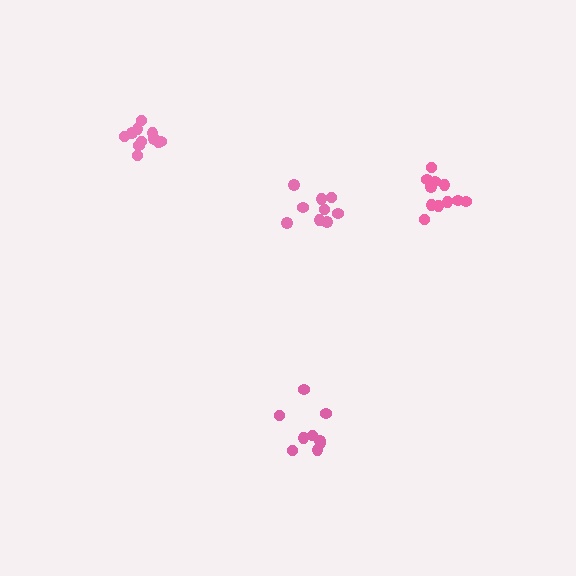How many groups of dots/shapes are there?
There are 4 groups.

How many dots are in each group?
Group 1: 11 dots, Group 2: 11 dots, Group 3: 9 dots, Group 4: 9 dots (40 total).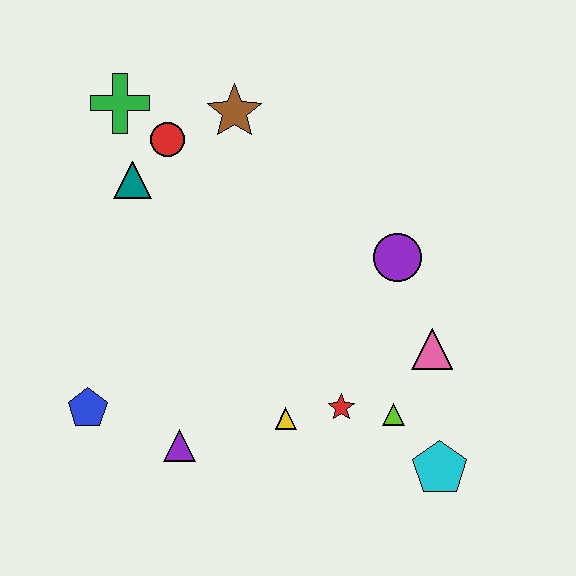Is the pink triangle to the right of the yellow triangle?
Yes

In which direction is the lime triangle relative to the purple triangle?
The lime triangle is to the right of the purple triangle.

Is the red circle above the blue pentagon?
Yes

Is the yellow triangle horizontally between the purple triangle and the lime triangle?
Yes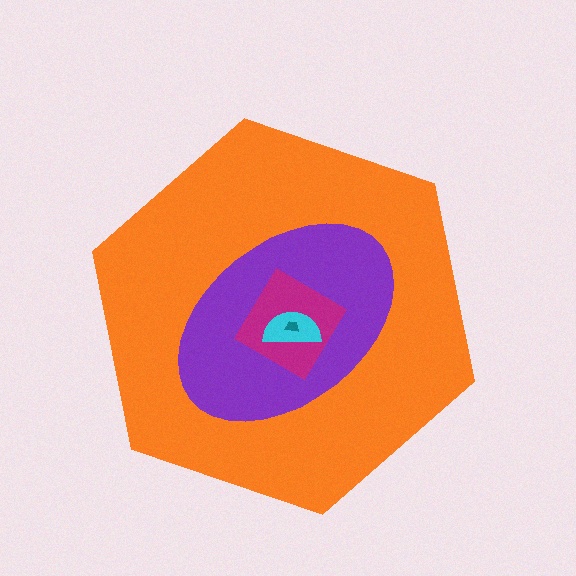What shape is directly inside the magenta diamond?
The cyan semicircle.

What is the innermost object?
The teal trapezoid.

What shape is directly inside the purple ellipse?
The magenta diamond.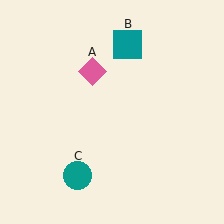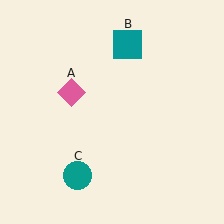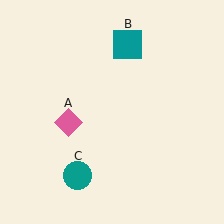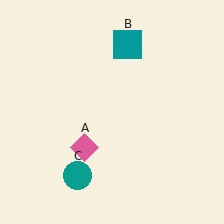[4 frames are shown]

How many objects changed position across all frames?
1 object changed position: pink diamond (object A).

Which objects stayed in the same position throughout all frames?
Teal square (object B) and teal circle (object C) remained stationary.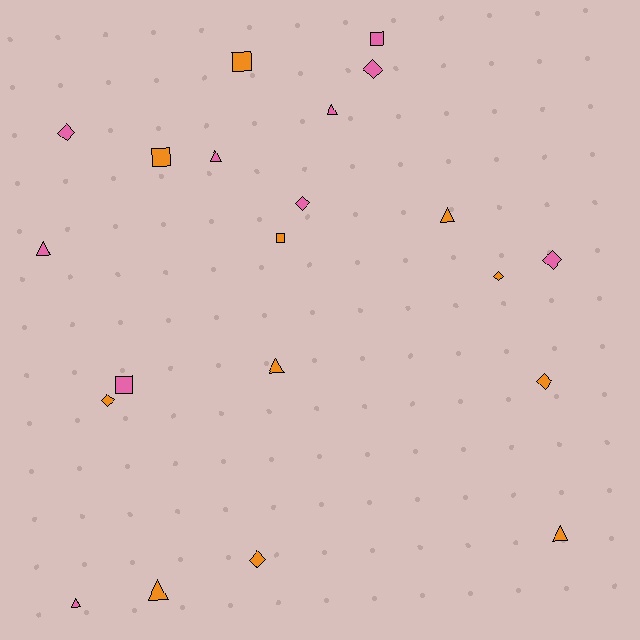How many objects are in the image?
There are 21 objects.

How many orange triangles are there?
There are 4 orange triangles.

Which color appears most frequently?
Orange, with 11 objects.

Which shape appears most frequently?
Triangle, with 8 objects.